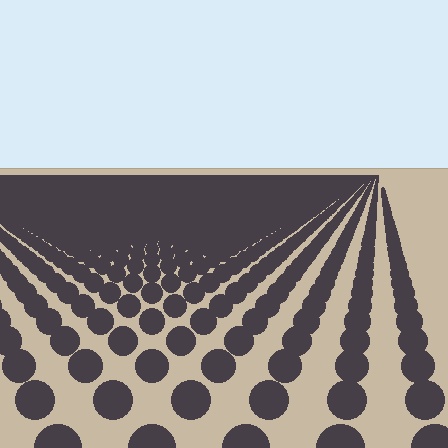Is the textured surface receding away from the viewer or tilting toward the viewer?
The surface is receding away from the viewer. Texture elements get smaller and denser toward the top.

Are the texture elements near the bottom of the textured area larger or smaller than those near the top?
Larger. Near the bottom, elements are closer to the viewer and appear at a bigger on-screen size.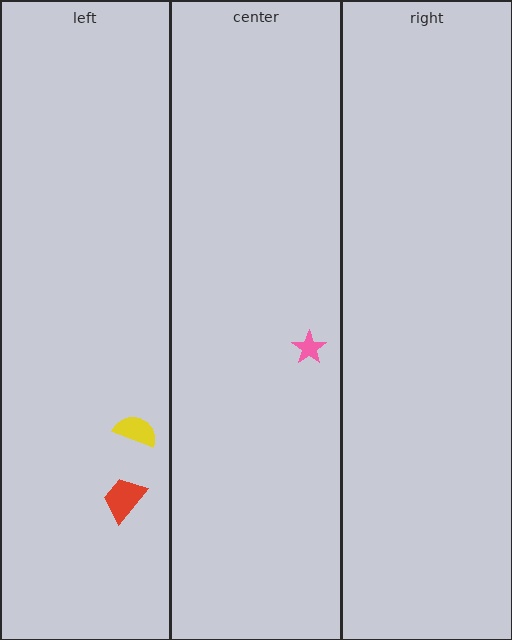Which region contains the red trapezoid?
The left region.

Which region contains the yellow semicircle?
The left region.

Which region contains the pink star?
The center region.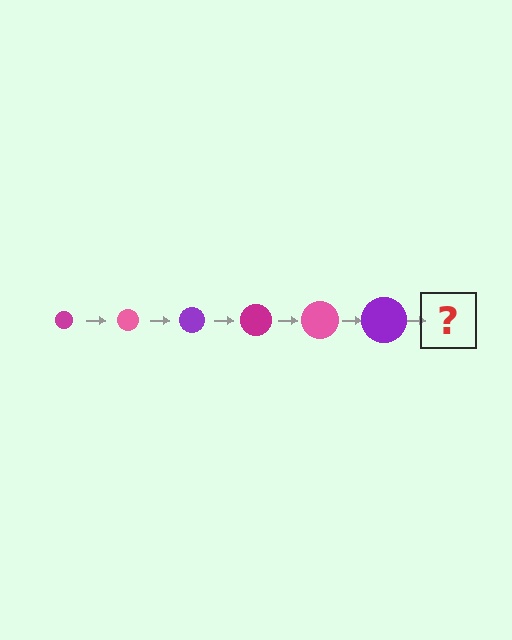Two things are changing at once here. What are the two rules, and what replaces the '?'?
The two rules are that the circle grows larger each step and the color cycles through magenta, pink, and purple. The '?' should be a magenta circle, larger than the previous one.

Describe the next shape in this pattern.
It should be a magenta circle, larger than the previous one.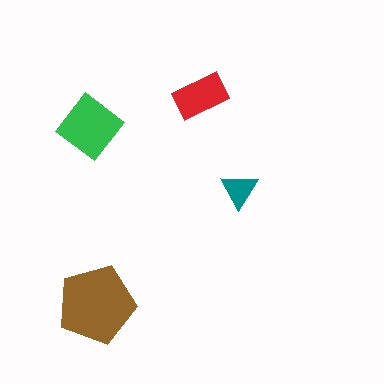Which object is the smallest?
The teal triangle.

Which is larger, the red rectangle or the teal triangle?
The red rectangle.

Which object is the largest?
The brown pentagon.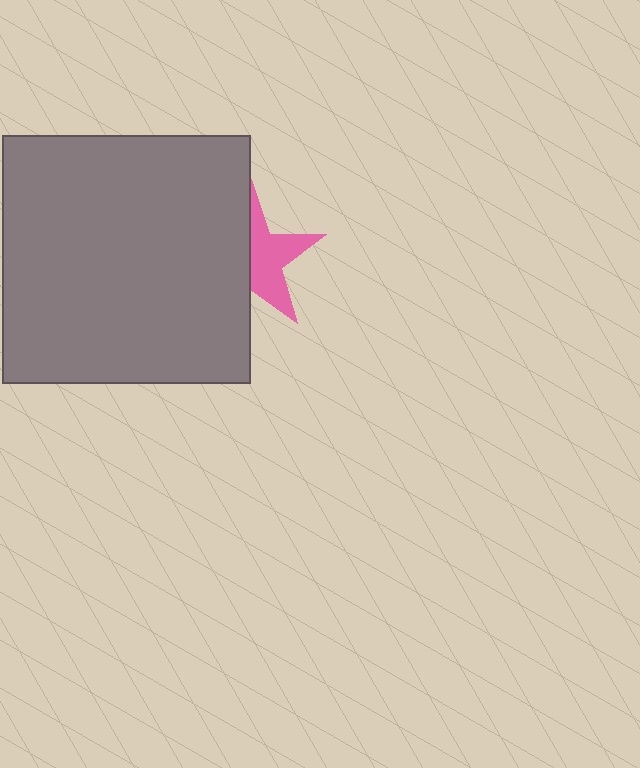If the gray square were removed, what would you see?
You would see the complete pink star.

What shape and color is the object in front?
The object in front is a gray square.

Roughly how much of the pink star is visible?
About half of it is visible (roughly 50%).